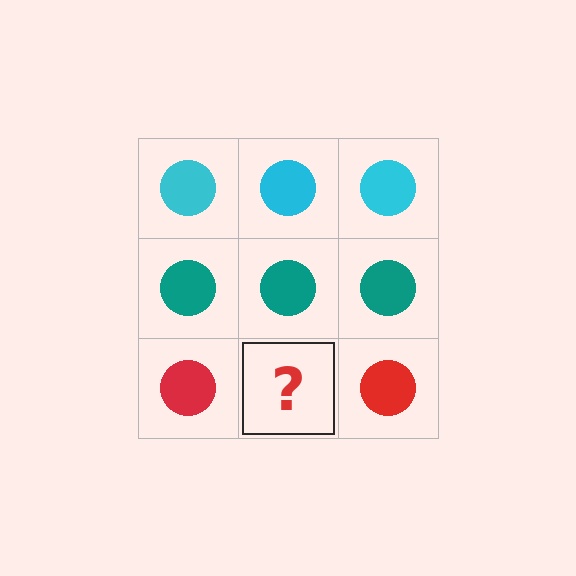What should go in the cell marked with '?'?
The missing cell should contain a red circle.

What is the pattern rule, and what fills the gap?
The rule is that each row has a consistent color. The gap should be filled with a red circle.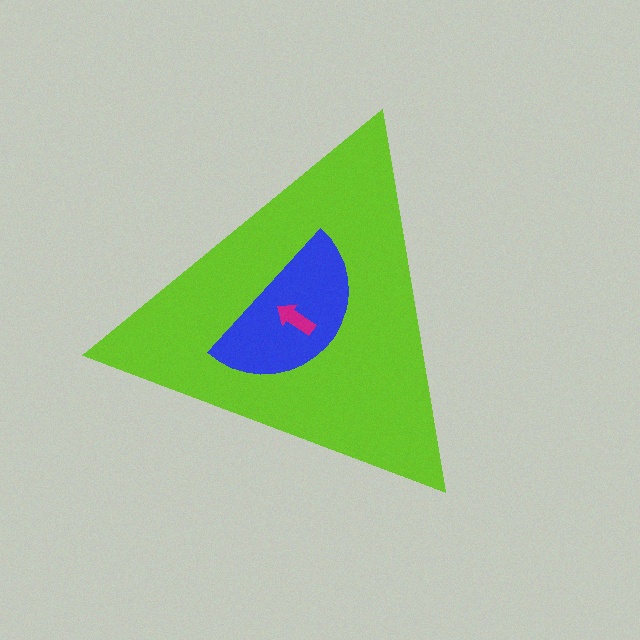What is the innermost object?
The magenta arrow.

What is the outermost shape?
The lime triangle.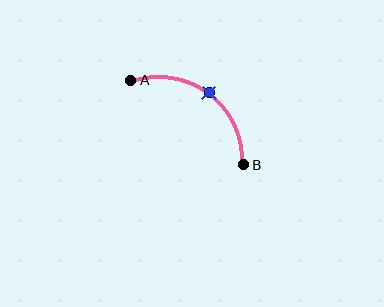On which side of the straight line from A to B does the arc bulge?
The arc bulges above and to the right of the straight line connecting A and B.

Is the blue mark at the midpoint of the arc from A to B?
Yes. The blue mark lies on the arc at equal arc-length from both A and B — it is the arc midpoint.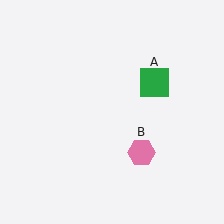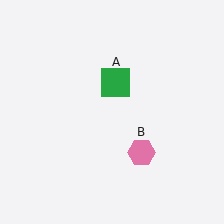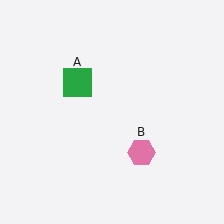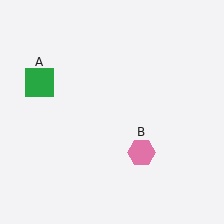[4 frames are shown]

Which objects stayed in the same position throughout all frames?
Pink hexagon (object B) remained stationary.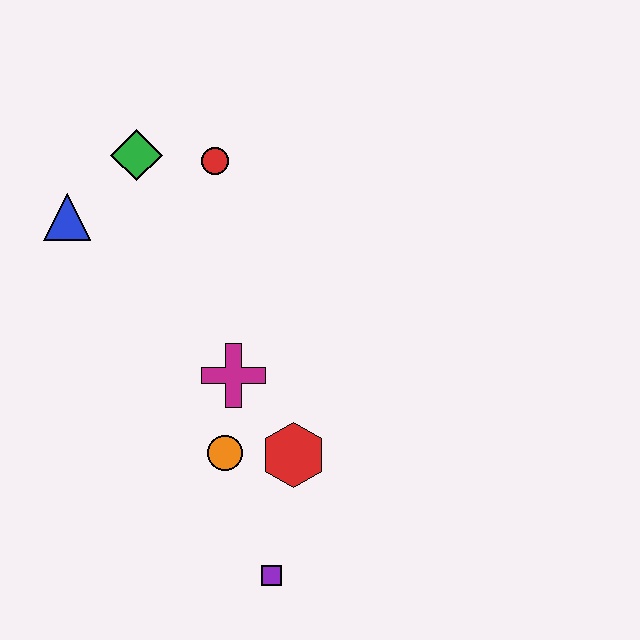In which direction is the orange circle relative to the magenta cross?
The orange circle is below the magenta cross.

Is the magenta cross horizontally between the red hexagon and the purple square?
No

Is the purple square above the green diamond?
No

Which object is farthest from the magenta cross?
The green diamond is farthest from the magenta cross.